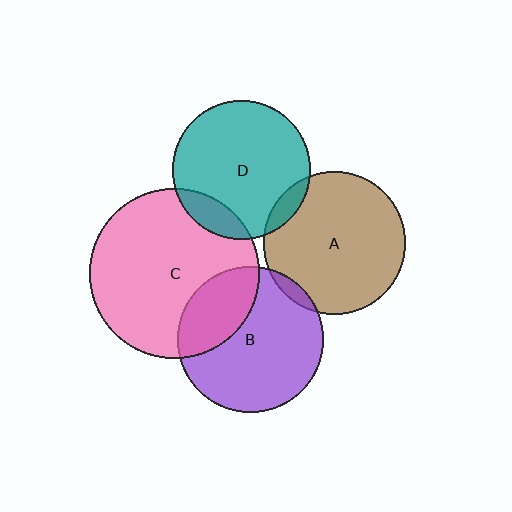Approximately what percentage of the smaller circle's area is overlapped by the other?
Approximately 10%.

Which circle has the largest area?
Circle C (pink).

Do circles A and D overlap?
Yes.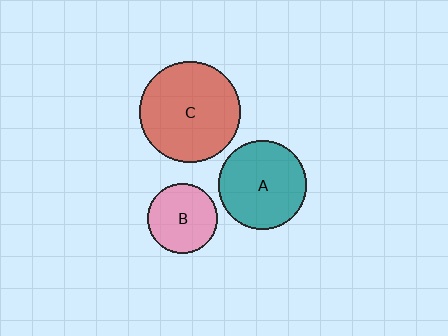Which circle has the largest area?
Circle C (red).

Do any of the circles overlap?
No, none of the circles overlap.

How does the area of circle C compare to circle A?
Approximately 1.3 times.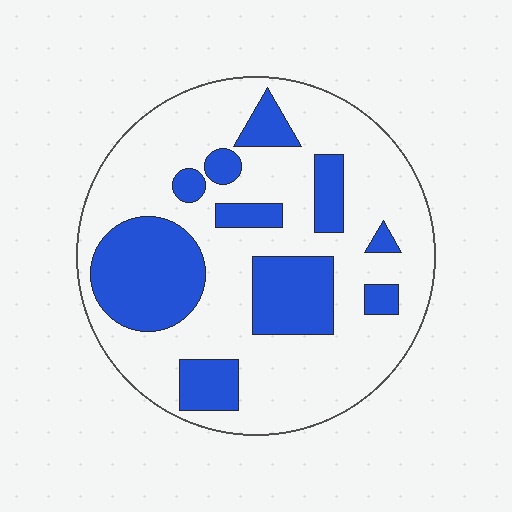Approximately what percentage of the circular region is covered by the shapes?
Approximately 30%.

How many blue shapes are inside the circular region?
10.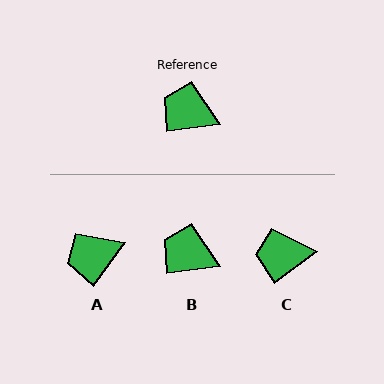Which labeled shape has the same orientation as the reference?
B.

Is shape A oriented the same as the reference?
No, it is off by about 47 degrees.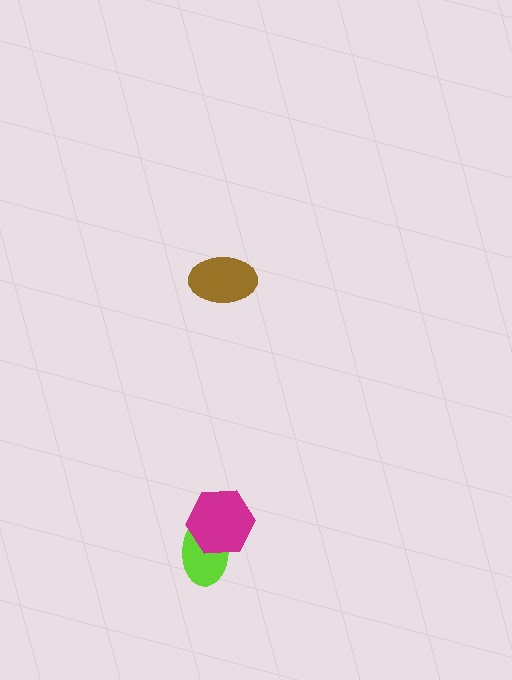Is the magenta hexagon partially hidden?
No, no other shape covers it.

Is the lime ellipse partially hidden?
Yes, it is partially covered by another shape.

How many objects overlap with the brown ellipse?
0 objects overlap with the brown ellipse.